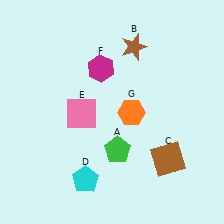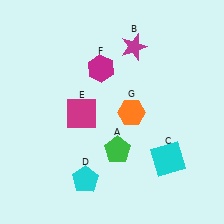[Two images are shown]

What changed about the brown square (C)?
In Image 1, C is brown. In Image 2, it changed to cyan.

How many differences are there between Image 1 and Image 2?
There are 3 differences between the two images.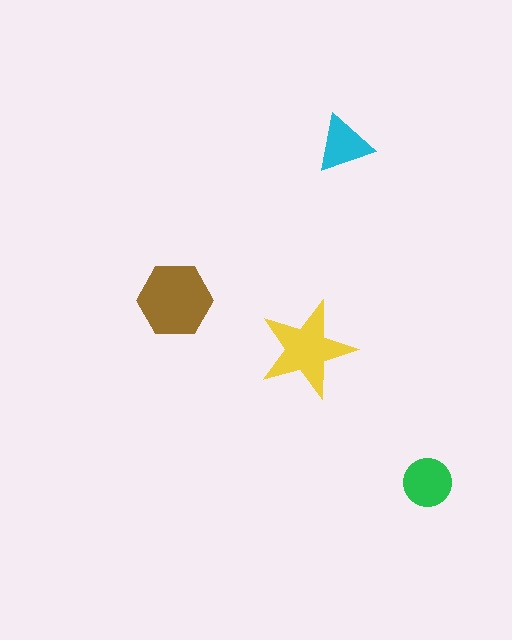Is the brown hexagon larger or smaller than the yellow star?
Larger.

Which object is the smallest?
The cyan triangle.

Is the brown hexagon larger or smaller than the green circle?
Larger.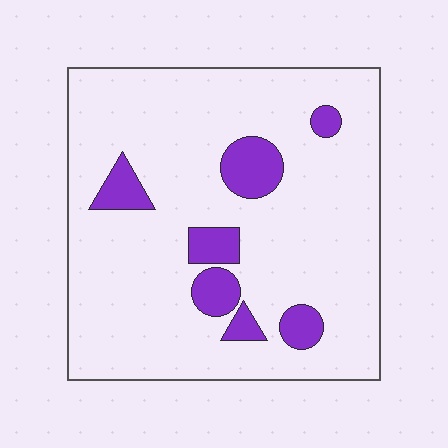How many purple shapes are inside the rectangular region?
7.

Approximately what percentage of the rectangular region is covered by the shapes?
Approximately 15%.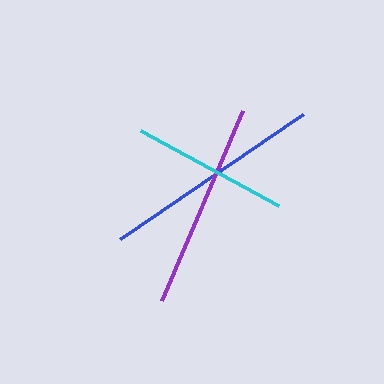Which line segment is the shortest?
The cyan line is the shortest at approximately 157 pixels.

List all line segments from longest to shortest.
From longest to shortest: blue, purple, cyan.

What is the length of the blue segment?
The blue segment is approximately 221 pixels long.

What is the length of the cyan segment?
The cyan segment is approximately 157 pixels long.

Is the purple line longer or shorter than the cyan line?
The purple line is longer than the cyan line.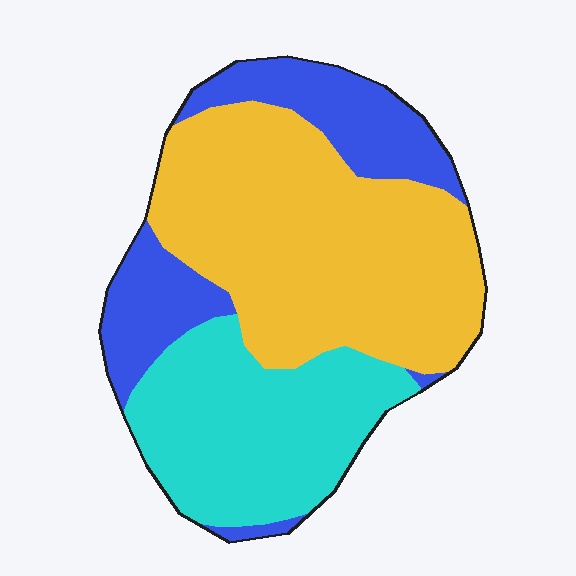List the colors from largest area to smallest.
From largest to smallest: yellow, cyan, blue.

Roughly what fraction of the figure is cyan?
Cyan takes up about one third (1/3) of the figure.